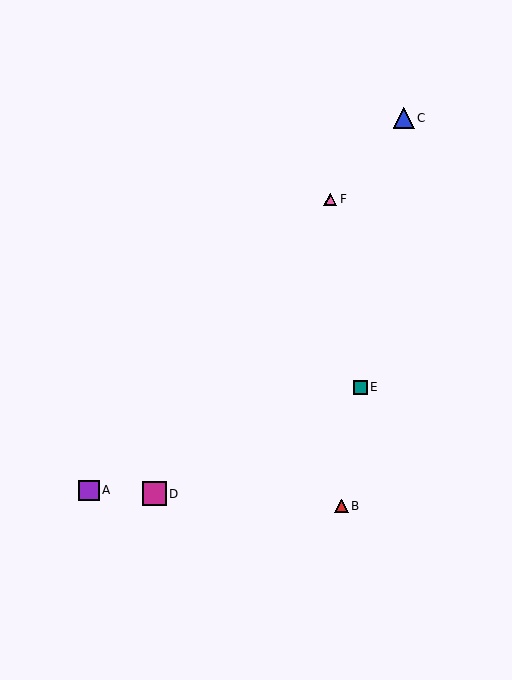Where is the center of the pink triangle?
The center of the pink triangle is at (330, 199).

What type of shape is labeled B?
Shape B is a red triangle.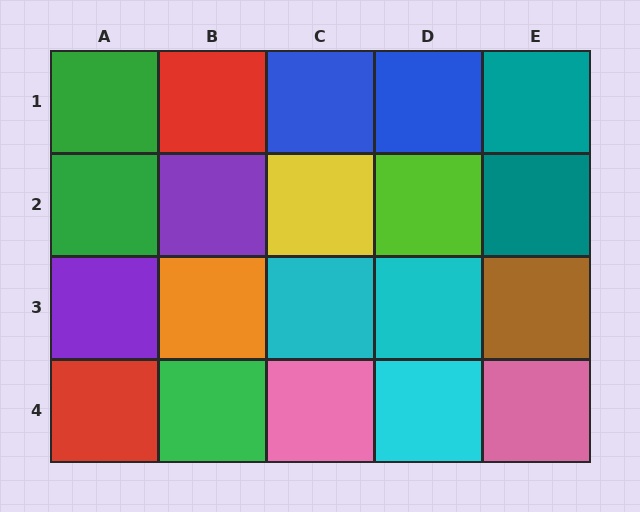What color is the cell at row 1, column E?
Teal.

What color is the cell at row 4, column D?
Cyan.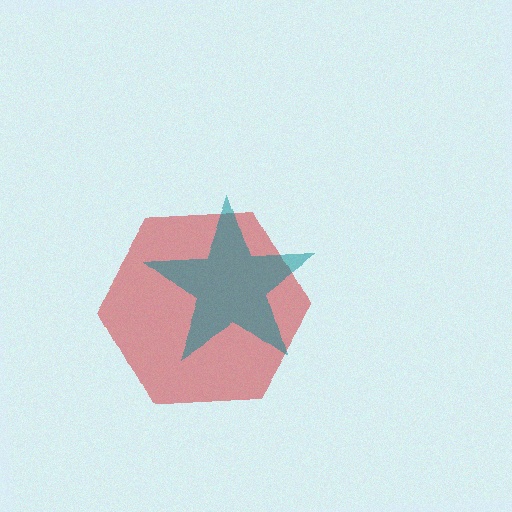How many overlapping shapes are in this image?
There are 2 overlapping shapes in the image.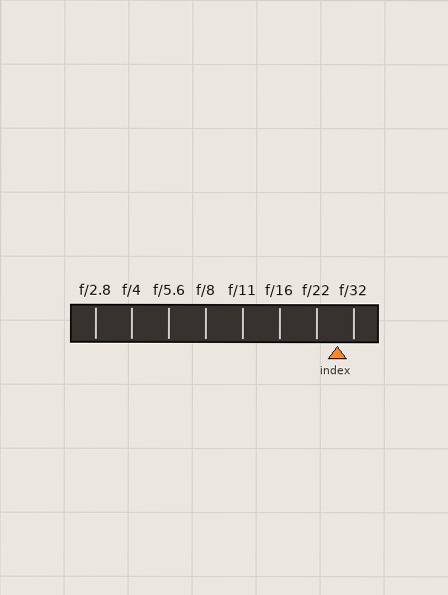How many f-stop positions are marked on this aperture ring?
There are 8 f-stop positions marked.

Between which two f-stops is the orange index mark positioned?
The index mark is between f/22 and f/32.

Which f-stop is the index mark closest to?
The index mark is closest to f/32.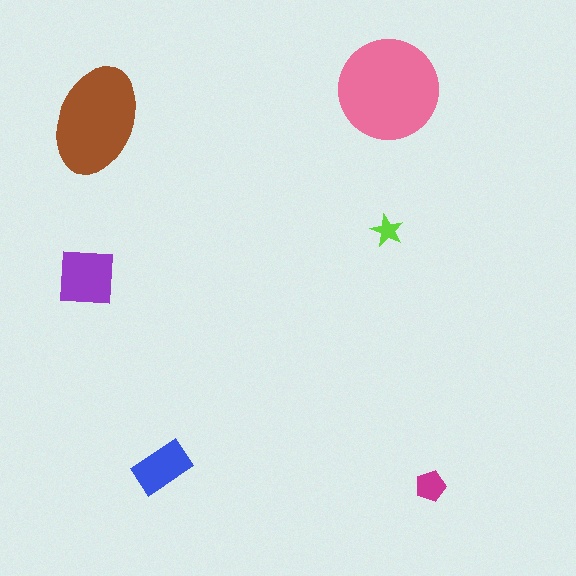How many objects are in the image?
There are 6 objects in the image.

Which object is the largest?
The pink circle.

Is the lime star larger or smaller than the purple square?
Smaller.